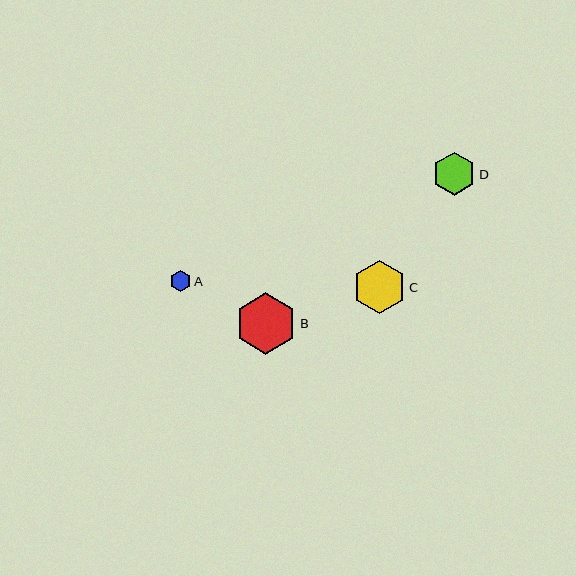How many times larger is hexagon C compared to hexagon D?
Hexagon C is approximately 1.2 times the size of hexagon D.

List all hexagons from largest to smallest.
From largest to smallest: B, C, D, A.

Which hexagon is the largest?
Hexagon B is the largest with a size of approximately 61 pixels.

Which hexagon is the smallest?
Hexagon A is the smallest with a size of approximately 21 pixels.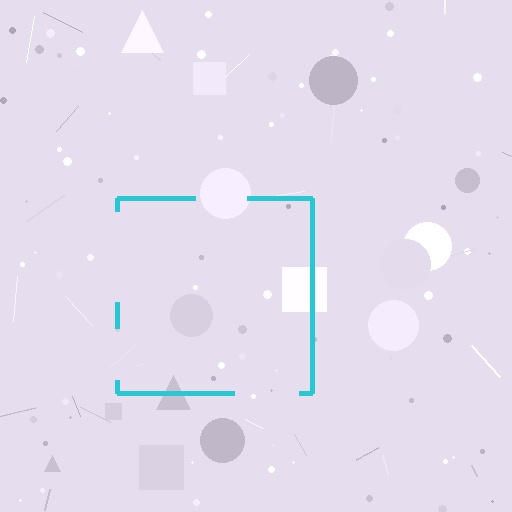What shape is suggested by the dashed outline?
The dashed outline suggests a square.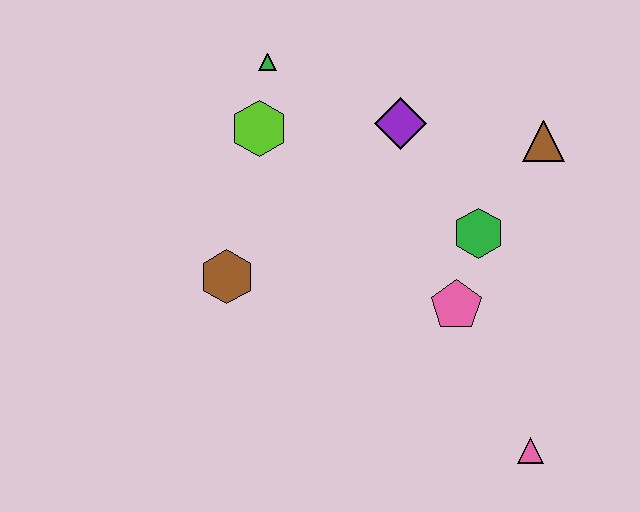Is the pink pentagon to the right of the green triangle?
Yes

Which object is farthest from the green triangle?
The pink triangle is farthest from the green triangle.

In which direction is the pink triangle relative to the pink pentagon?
The pink triangle is below the pink pentagon.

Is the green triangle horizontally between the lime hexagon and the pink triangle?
Yes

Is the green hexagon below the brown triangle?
Yes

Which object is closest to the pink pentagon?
The green hexagon is closest to the pink pentagon.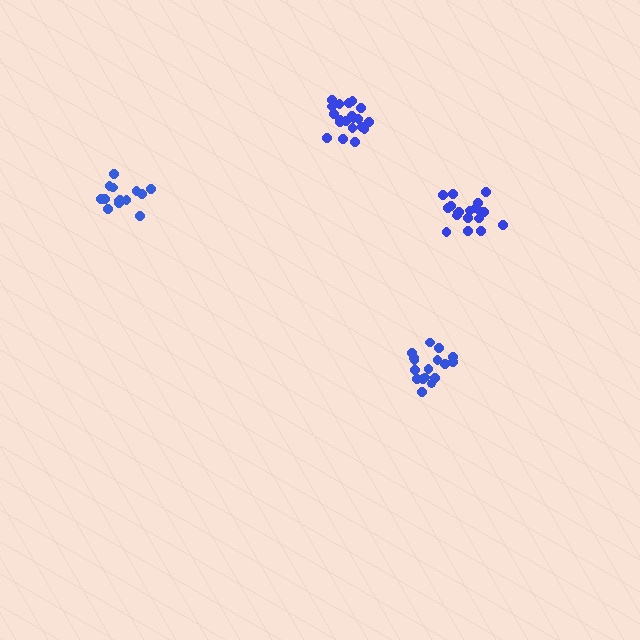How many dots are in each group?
Group 1: 14 dots, Group 2: 20 dots, Group 3: 17 dots, Group 4: 19 dots (70 total).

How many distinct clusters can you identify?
There are 4 distinct clusters.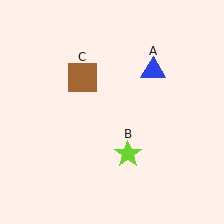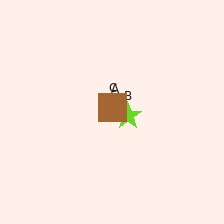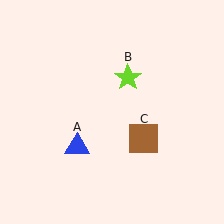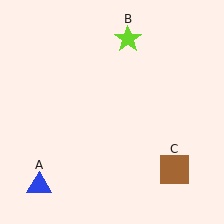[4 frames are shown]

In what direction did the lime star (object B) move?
The lime star (object B) moved up.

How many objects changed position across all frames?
3 objects changed position: blue triangle (object A), lime star (object B), brown square (object C).